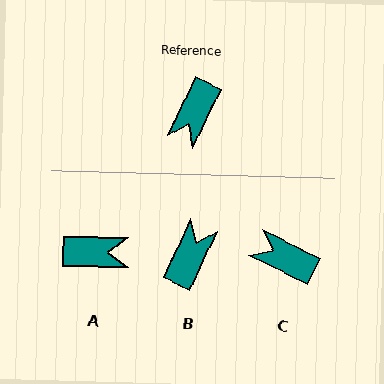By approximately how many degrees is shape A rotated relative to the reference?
Approximately 115 degrees counter-clockwise.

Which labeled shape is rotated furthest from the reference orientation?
B, about 180 degrees away.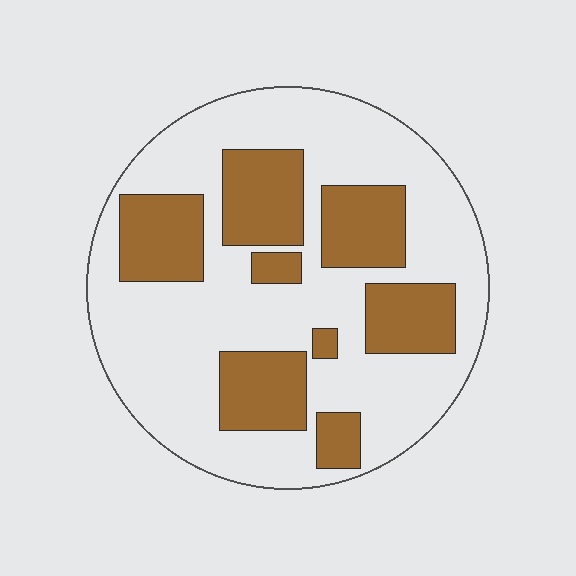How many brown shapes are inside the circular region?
8.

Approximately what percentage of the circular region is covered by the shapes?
Approximately 30%.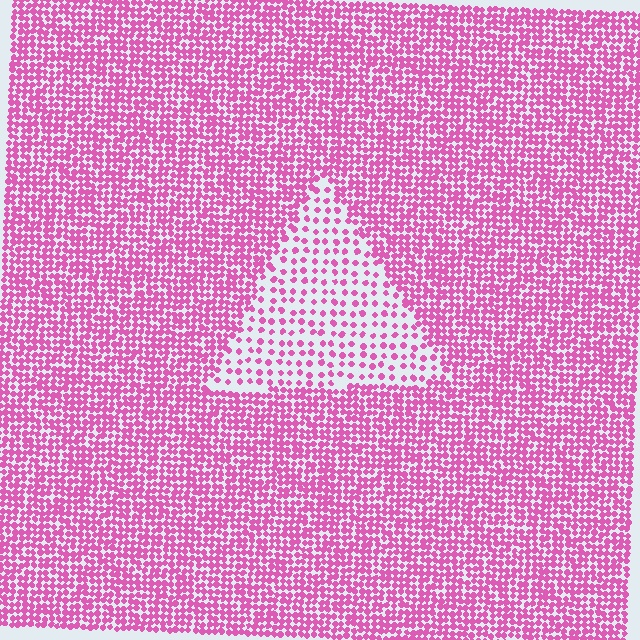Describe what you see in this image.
The image contains small pink elements arranged at two different densities. A triangle-shaped region is visible where the elements are less densely packed than the surrounding area.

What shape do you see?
I see a triangle.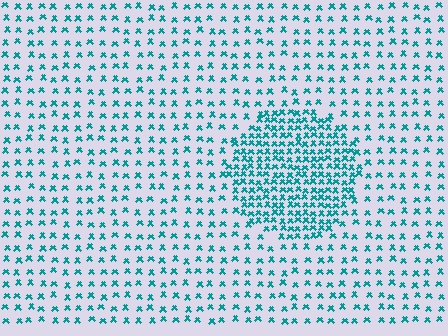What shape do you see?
I see a circle.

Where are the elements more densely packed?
The elements are more densely packed inside the circle boundary.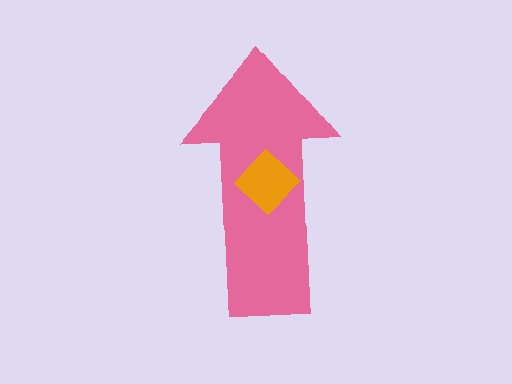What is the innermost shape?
The orange diamond.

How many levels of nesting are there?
2.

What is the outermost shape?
The pink arrow.